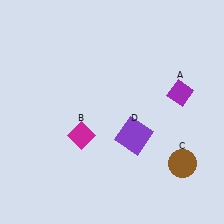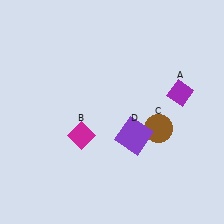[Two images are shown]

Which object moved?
The brown circle (C) moved up.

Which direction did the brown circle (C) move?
The brown circle (C) moved up.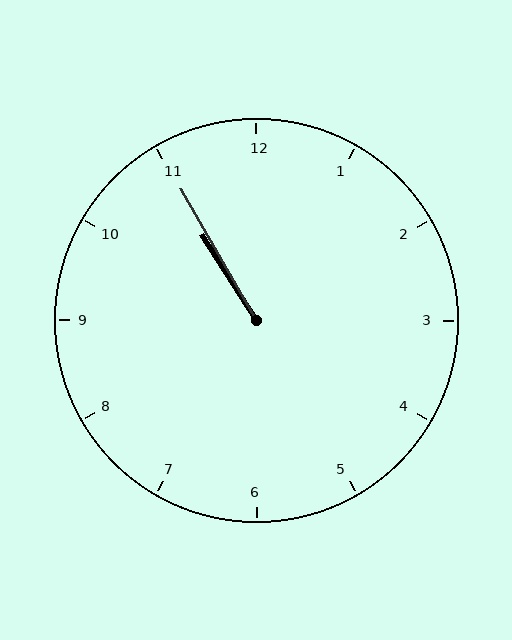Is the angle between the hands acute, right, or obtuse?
It is acute.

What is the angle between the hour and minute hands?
Approximately 2 degrees.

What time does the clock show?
10:55.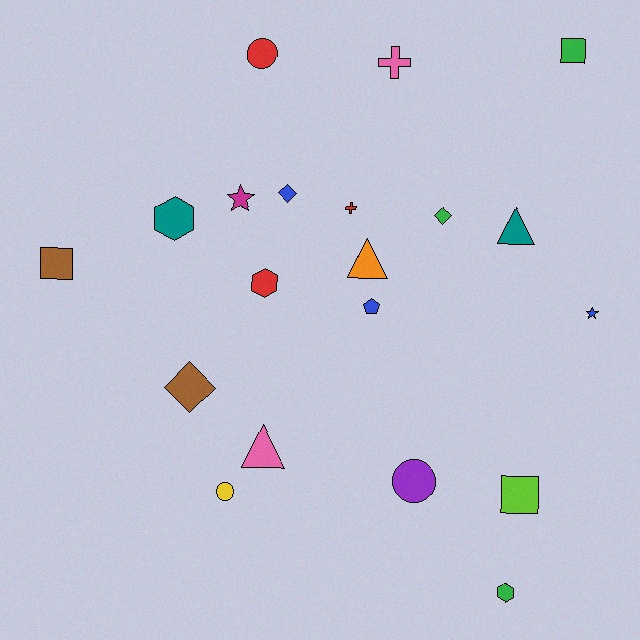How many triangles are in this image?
There are 3 triangles.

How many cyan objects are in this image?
There are no cyan objects.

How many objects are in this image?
There are 20 objects.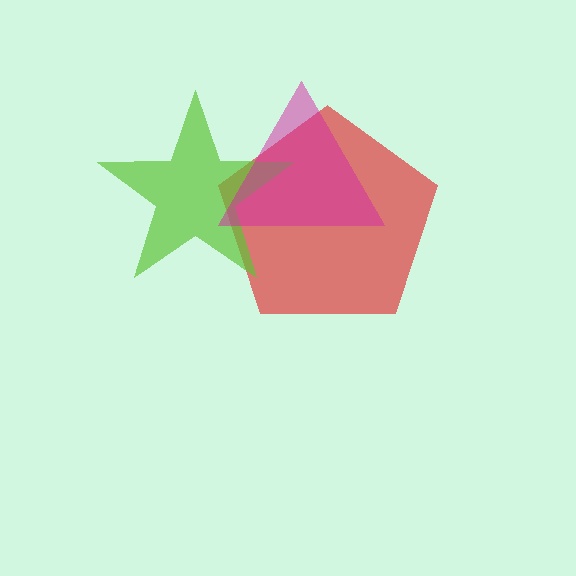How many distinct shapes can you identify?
There are 3 distinct shapes: a red pentagon, a lime star, a magenta triangle.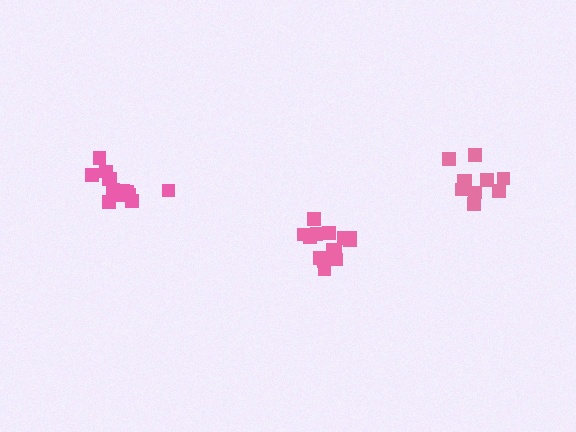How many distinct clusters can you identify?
There are 3 distinct clusters.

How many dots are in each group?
Group 1: 14 dots, Group 2: 10 dots, Group 3: 15 dots (39 total).